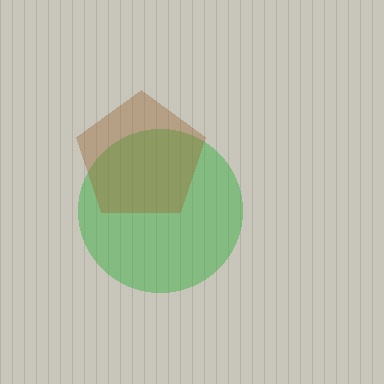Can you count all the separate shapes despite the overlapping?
Yes, there are 2 separate shapes.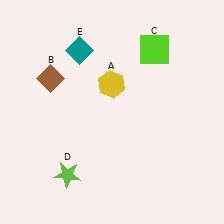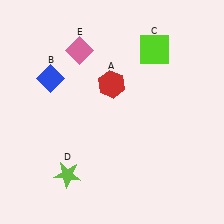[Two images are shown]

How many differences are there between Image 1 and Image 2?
There are 3 differences between the two images.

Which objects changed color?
A changed from yellow to red. B changed from brown to blue. E changed from teal to pink.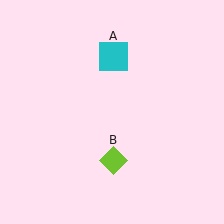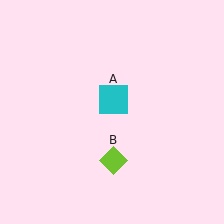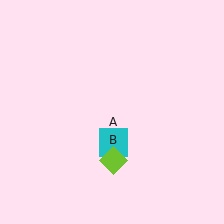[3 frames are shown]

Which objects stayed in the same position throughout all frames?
Lime diamond (object B) remained stationary.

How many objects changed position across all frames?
1 object changed position: cyan square (object A).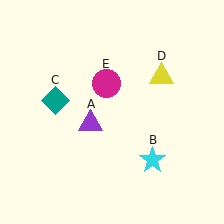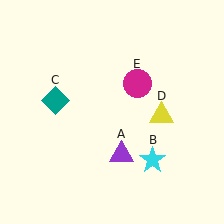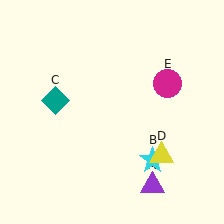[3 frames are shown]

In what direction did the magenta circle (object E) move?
The magenta circle (object E) moved right.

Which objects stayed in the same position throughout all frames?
Cyan star (object B) and teal diamond (object C) remained stationary.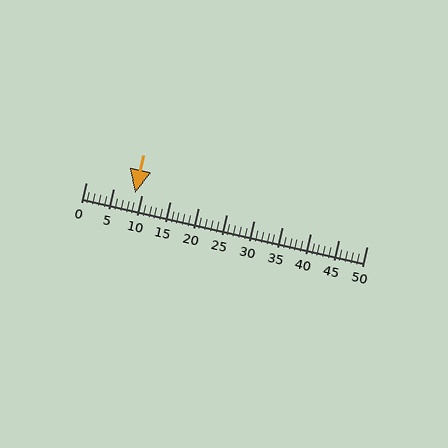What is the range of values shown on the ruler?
The ruler shows values from 0 to 50.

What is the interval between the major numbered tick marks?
The major tick marks are spaced 5 units apart.